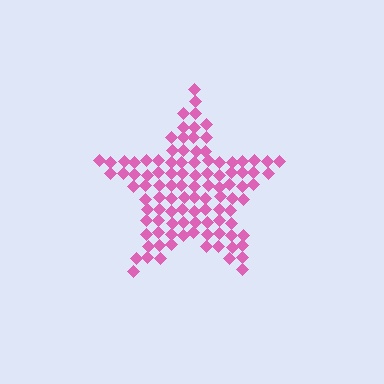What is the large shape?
The large shape is a star.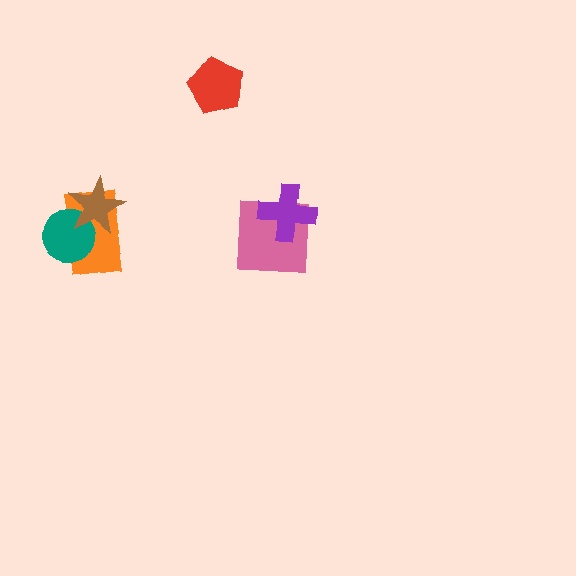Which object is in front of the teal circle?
The brown star is in front of the teal circle.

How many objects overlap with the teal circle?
2 objects overlap with the teal circle.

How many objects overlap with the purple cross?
1 object overlaps with the purple cross.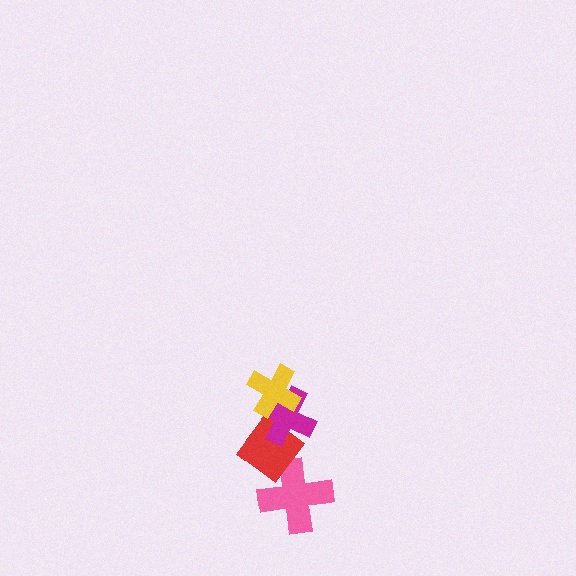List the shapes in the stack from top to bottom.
From top to bottom: the yellow cross, the magenta cross, the red diamond, the pink cross.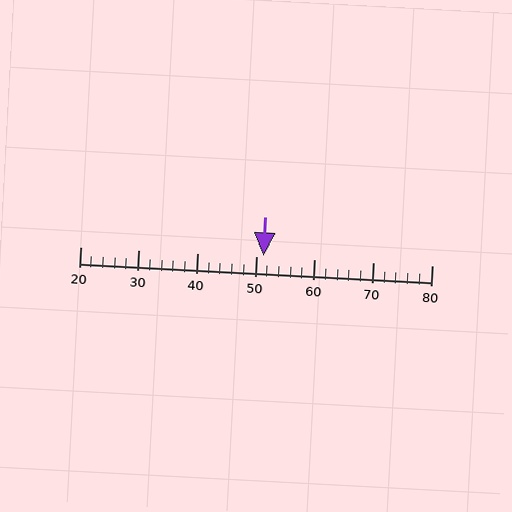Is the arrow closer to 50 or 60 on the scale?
The arrow is closer to 50.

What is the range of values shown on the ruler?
The ruler shows values from 20 to 80.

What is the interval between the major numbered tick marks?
The major tick marks are spaced 10 units apart.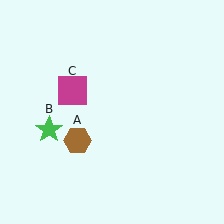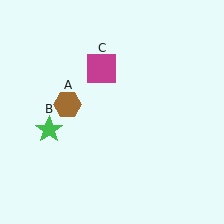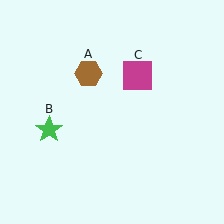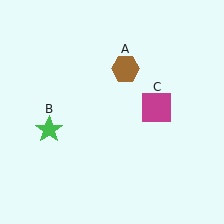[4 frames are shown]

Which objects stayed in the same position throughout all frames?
Green star (object B) remained stationary.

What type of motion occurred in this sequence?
The brown hexagon (object A), magenta square (object C) rotated clockwise around the center of the scene.